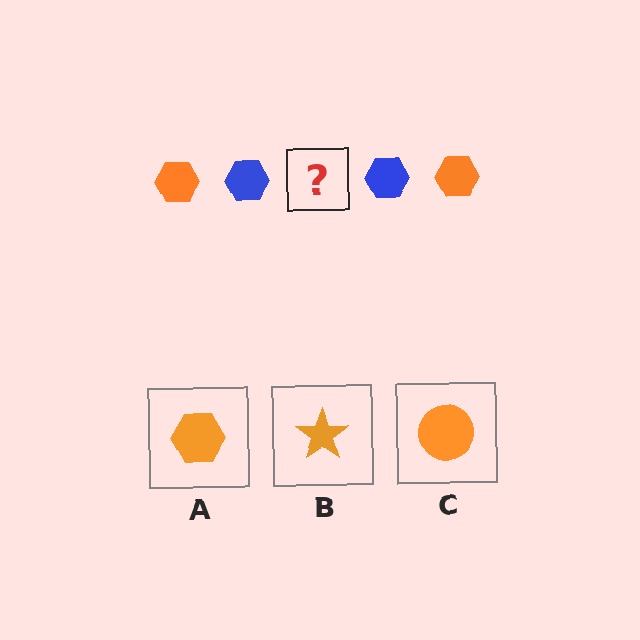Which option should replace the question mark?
Option A.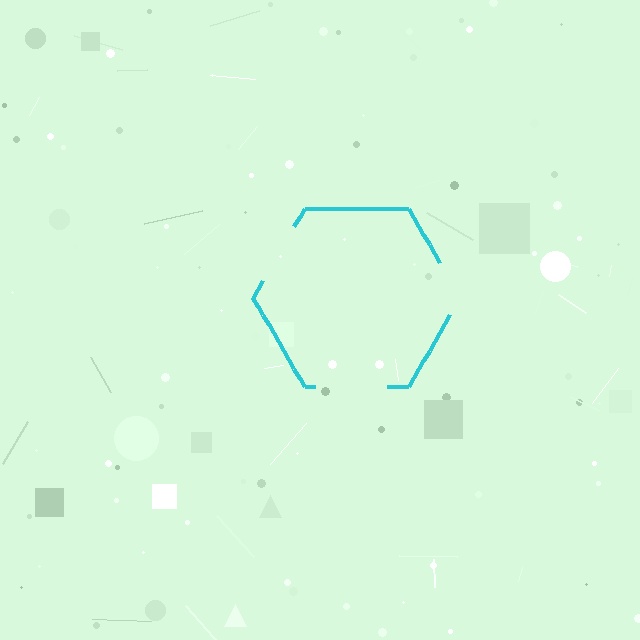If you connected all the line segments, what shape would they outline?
They would outline a hexagon.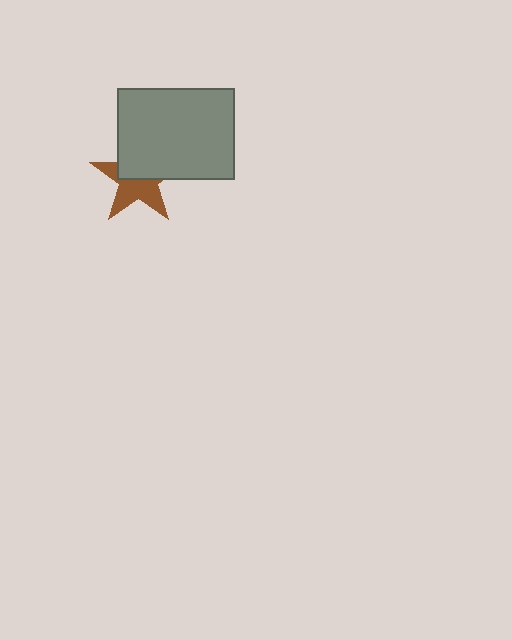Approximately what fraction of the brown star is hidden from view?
Roughly 48% of the brown star is hidden behind the gray rectangle.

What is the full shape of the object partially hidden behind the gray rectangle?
The partially hidden object is a brown star.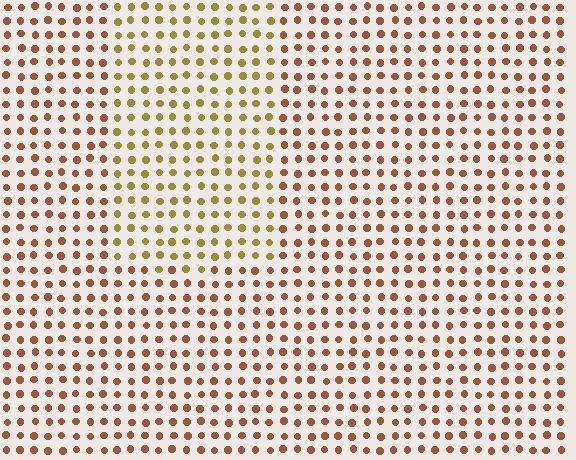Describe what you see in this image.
The image is filled with small brown elements in a uniform arrangement. A rectangle-shaped region is visible where the elements are tinted to a slightly different hue, forming a subtle color boundary.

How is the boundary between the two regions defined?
The boundary is defined purely by a slight shift in hue (about 36 degrees). Spacing, size, and orientation are identical on both sides.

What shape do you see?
I see a rectangle.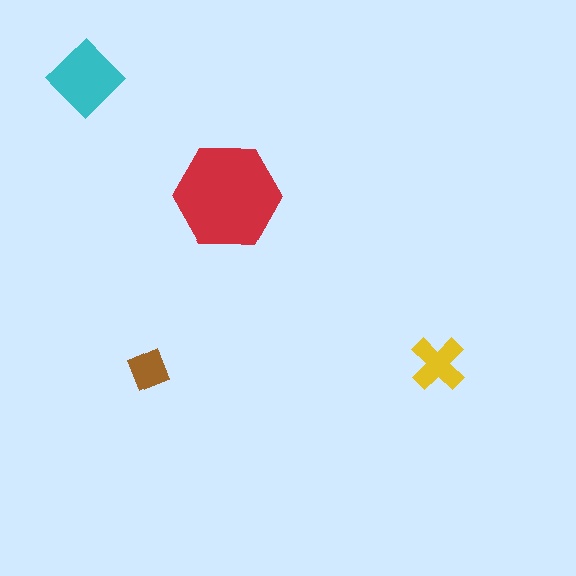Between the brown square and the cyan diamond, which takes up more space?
The cyan diamond.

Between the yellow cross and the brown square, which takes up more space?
The yellow cross.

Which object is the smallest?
The brown square.